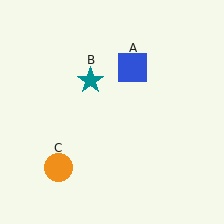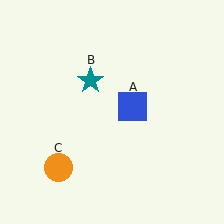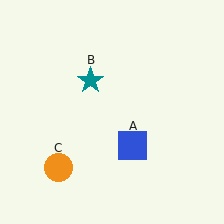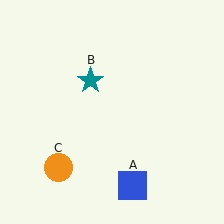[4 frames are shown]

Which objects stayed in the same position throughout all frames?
Teal star (object B) and orange circle (object C) remained stationary.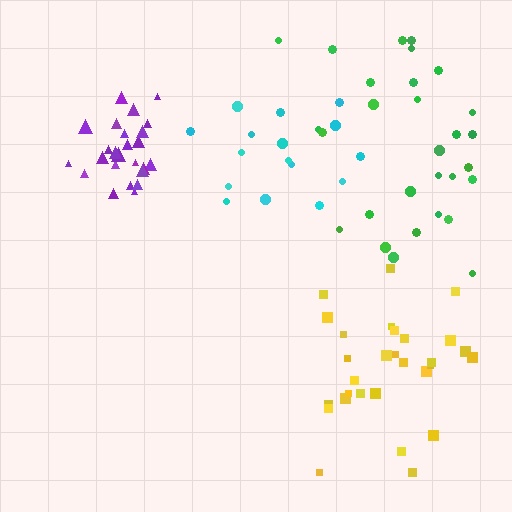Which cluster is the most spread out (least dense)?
Cyan.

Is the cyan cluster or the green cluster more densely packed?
Green.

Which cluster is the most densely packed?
Purple.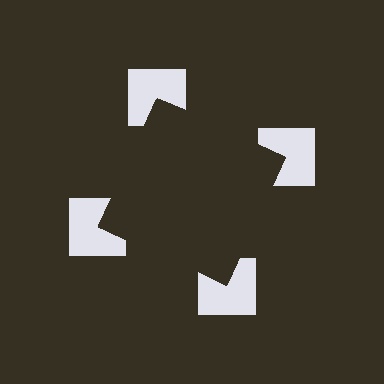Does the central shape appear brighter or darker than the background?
It typically appears slightly darker than the background, even though no actual brightness change is drawn.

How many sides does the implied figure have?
4 sides.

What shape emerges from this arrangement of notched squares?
An illusory square — its edges are inferred from the aligned wedge cuts in the notched squares, not physically drawn.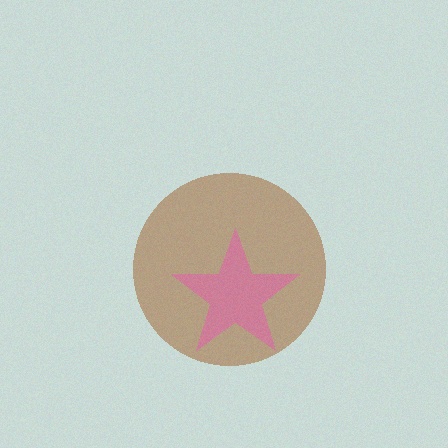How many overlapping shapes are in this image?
There are 2 overlapping shapes in the image.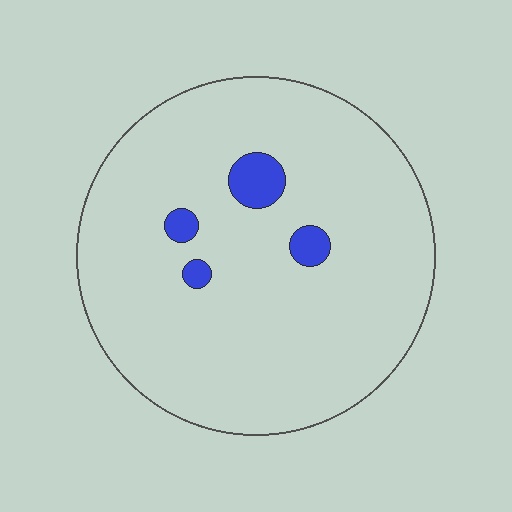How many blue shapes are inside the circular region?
4.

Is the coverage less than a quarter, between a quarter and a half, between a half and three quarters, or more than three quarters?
Less than a quarter.